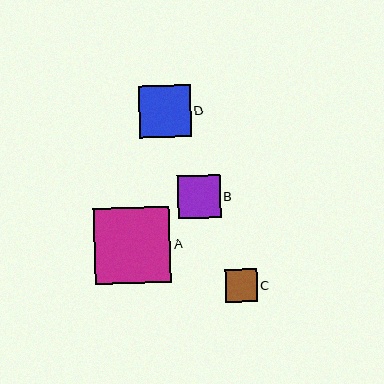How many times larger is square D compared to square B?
Square D is approximately 1.2 times the size of square B.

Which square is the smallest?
Square C is the smallest with a size of approximately 32 pixels.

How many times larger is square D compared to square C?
Square D is approximately 1.6 times the size of square C.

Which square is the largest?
Square A is the largest with a size of approximately 76 pixels.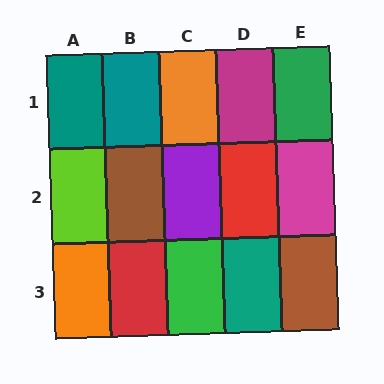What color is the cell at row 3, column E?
Brown.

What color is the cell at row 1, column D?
Magenta.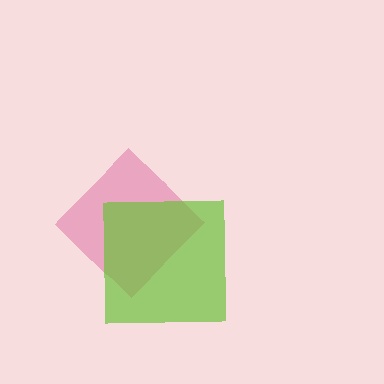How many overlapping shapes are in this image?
There are 2 overlapping shapes in the image.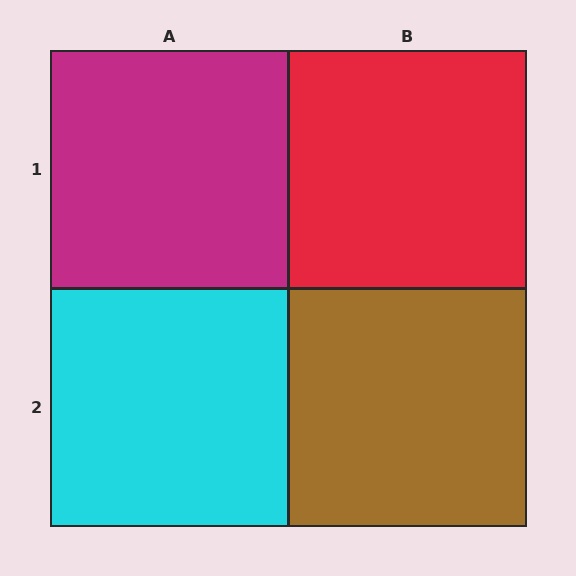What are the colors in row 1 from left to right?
Magenta, red.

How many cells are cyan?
1 cell is cyan.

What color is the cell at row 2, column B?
Brown.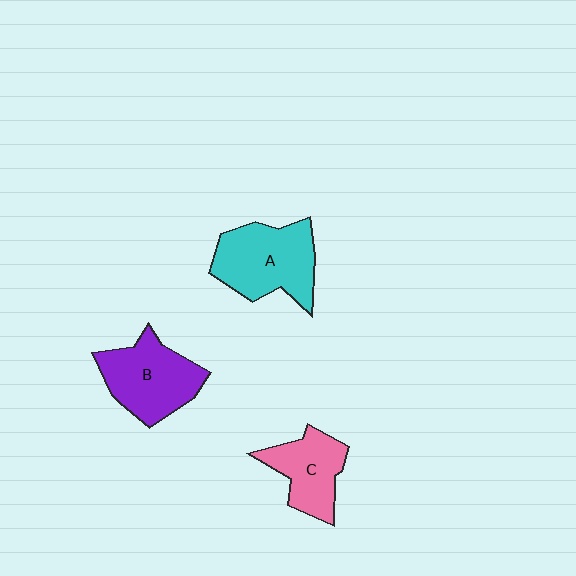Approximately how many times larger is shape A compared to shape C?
Approximately 1.4 times.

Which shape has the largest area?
Shape A (cyan).